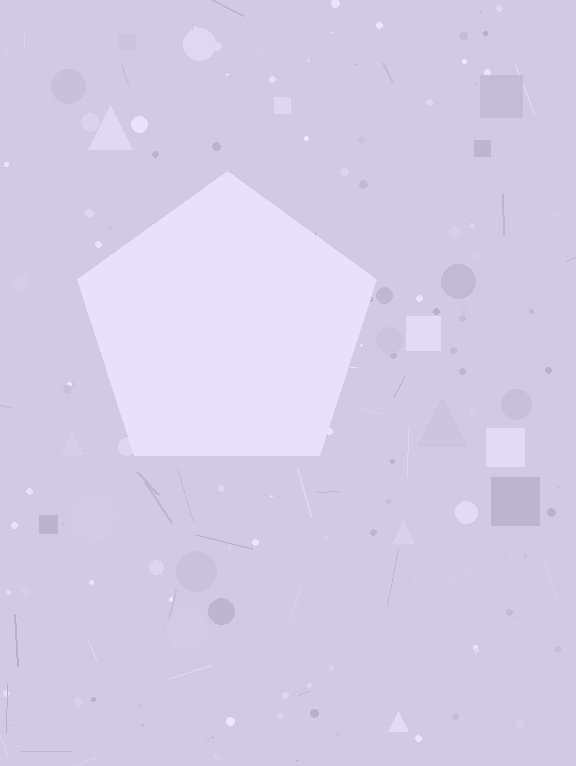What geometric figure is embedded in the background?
A pentagon is embedded in the background.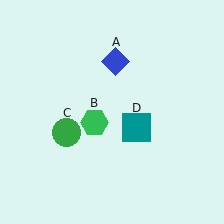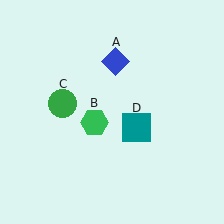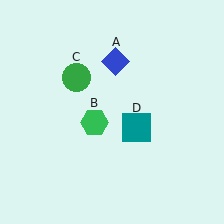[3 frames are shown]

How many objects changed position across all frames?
1 object changed position: green circle (object C).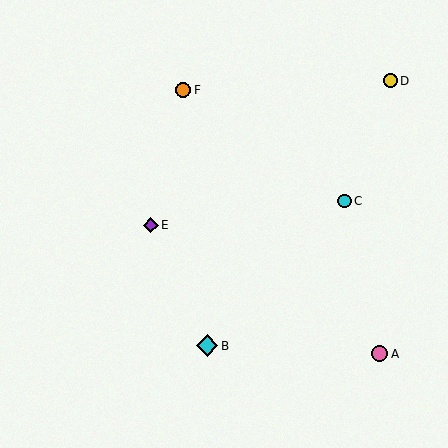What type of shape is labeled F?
Shape F is an orange circle.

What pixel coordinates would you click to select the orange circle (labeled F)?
Click at (183, 90) to select the orange circle F.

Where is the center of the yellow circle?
The center of the yellow circle is at (391, 81).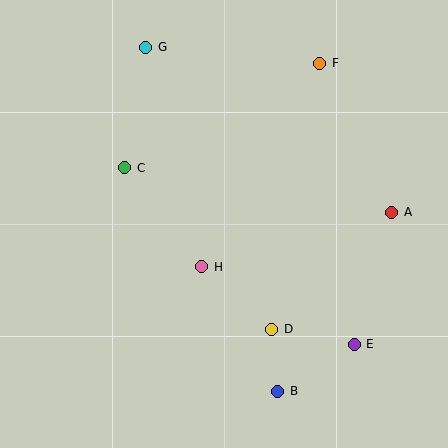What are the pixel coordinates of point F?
Point F is at (320, 63).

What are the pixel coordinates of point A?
Point A is at (392, 212).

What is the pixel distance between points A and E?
The distance between A and E is 137 pixels.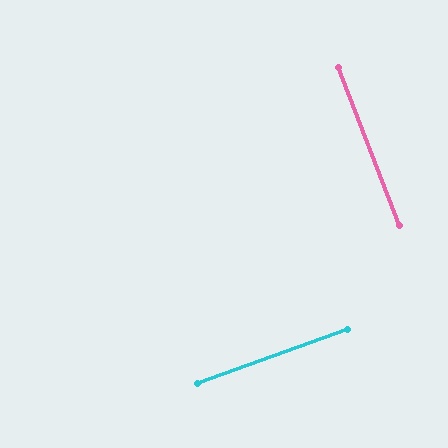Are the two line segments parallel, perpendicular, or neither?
Perpendicular — they meet at approximately 89°.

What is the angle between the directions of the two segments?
Approximately 89 degrees.